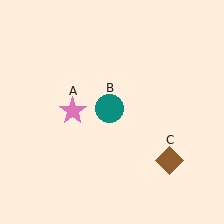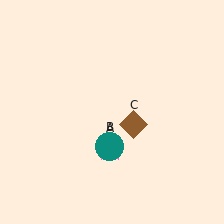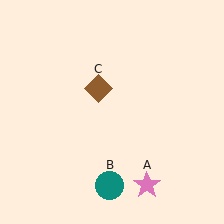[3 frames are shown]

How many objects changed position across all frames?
3 objects changed position: pink star (object A), teal circle (object B), brown diamond (object C).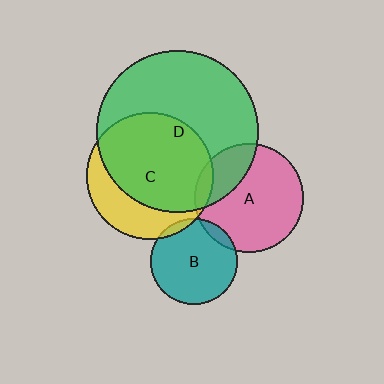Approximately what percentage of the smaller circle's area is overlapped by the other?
Approximately 5%.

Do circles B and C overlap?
Yes.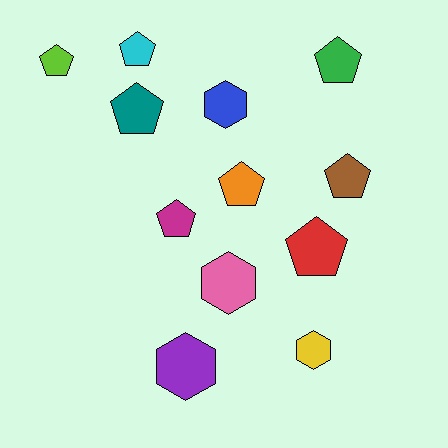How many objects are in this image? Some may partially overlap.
There are 12 objects.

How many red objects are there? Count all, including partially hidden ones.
There is 1 red object.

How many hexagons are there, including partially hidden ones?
There are 4 hexagons.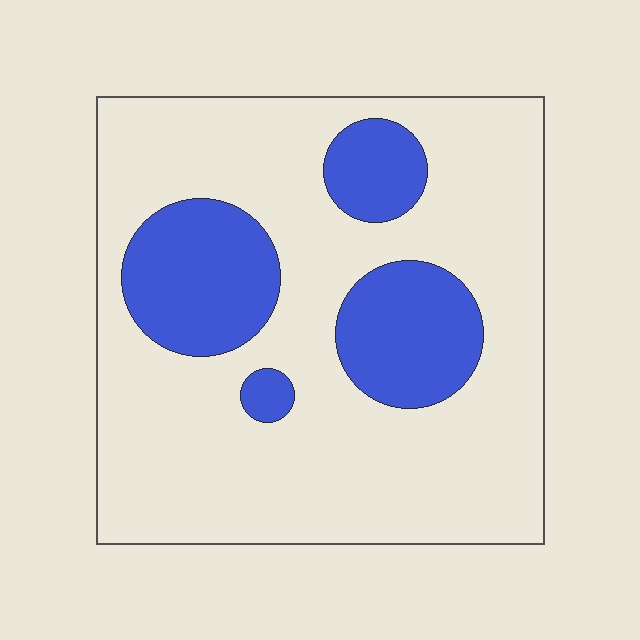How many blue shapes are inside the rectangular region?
4.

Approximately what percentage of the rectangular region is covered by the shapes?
Approximately 25%.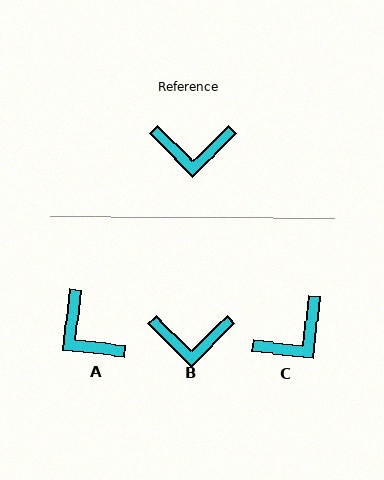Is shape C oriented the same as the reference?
No, it is off by about 39 degrees.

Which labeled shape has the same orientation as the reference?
B.